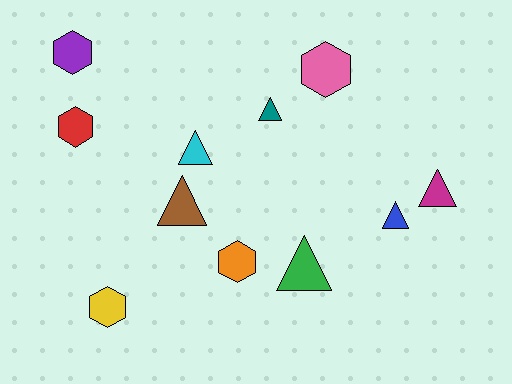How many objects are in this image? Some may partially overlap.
There are 11 objects.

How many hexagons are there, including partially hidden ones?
There are 5 hexagons.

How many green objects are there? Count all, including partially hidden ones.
There is 1 green object.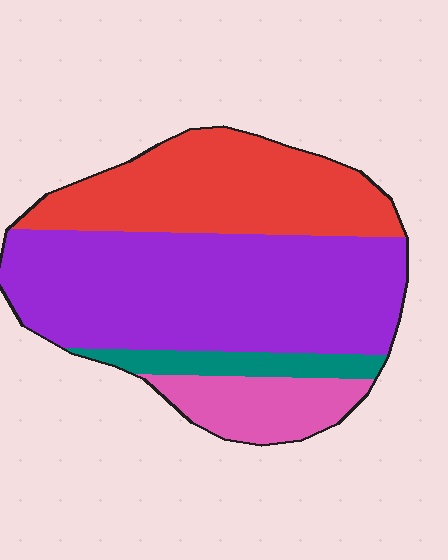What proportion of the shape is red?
Red covers around 30% of the shape.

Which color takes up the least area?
Teal, at roughly 10%.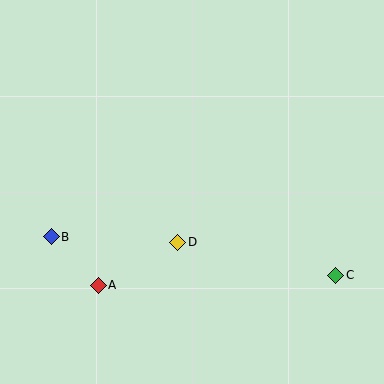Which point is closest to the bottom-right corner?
Point C is closest to the bottom-right corner.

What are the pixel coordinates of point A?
Point A is at (98, 285).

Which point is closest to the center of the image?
Point D at (178, 242) is closest to the center.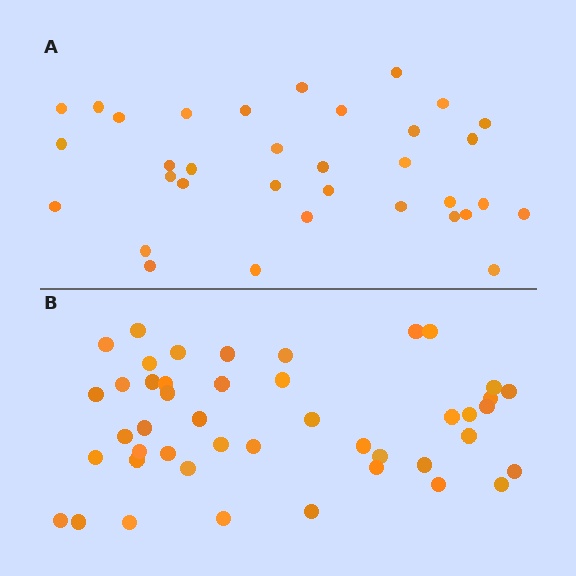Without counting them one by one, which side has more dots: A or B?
Region B (the bottom region) has more dots.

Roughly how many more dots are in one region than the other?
Region B has roughly 12 or so more dots than region A.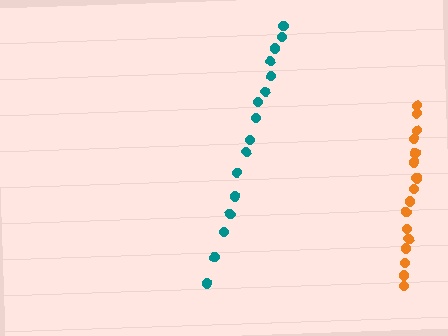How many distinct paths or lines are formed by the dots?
There are 2 distinct paths.